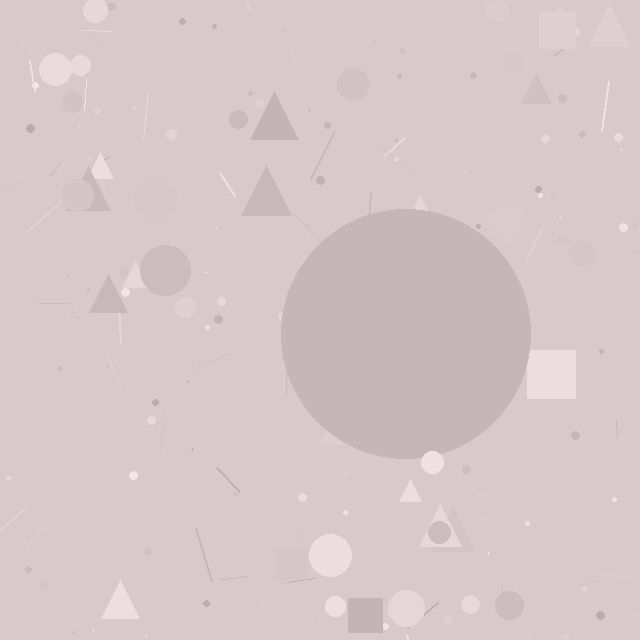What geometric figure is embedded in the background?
A circle is embedded in the background.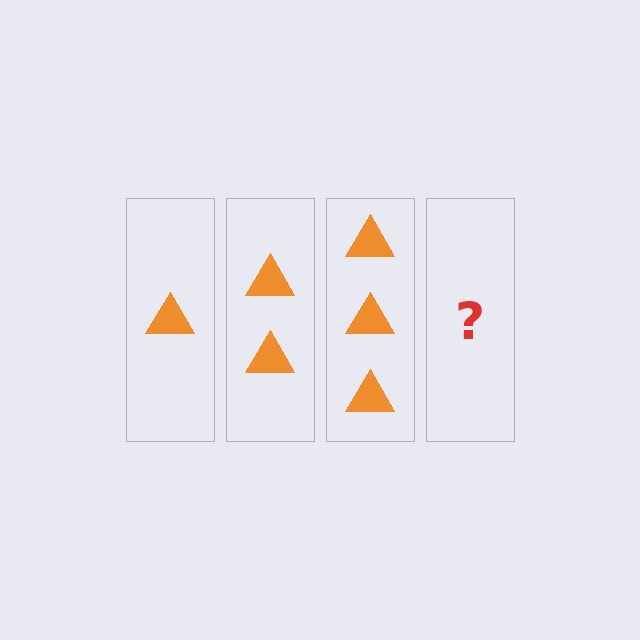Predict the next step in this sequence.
The next step is 4 triangles.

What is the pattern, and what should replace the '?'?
The pattern is that each step adds one more triangle. The '?' should be 4 triangles.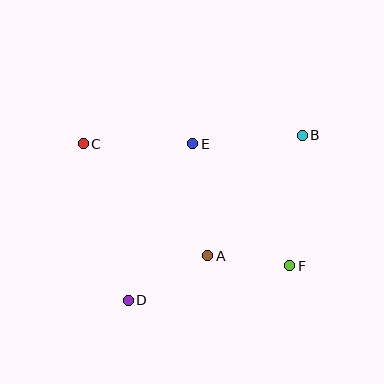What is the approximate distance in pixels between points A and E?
The distance between A and E is approximately 113 pixels.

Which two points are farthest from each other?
Points C and F are farthest from each other.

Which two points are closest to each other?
Points A and F are closest to each other.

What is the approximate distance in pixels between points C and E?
The distance between C and E is approximately 110 pixels.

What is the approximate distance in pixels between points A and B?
The distance between A and B is approximately 153 pixels.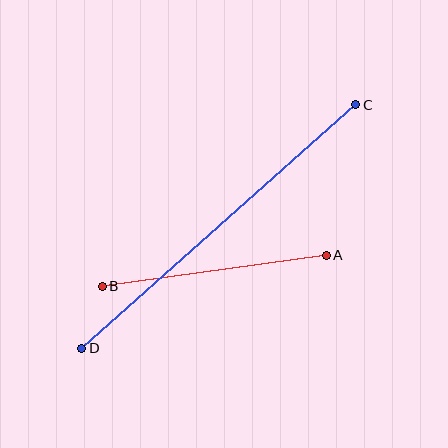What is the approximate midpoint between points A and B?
The midpoint is at approximately (214, 271) pixels.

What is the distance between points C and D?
The distance is approximately 367 pixels.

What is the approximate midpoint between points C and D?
The midpoint is at approximately (219, 227) pixels.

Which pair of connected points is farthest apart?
Points C and D are farthest apart.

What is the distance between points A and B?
The distance is approximately 226 pixels.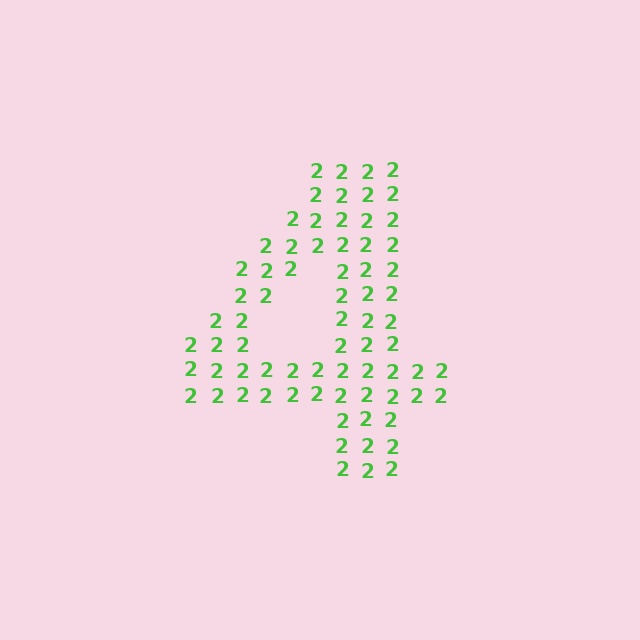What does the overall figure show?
The overall figure shows the digit 4.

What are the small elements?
The small elements are digit 2's.